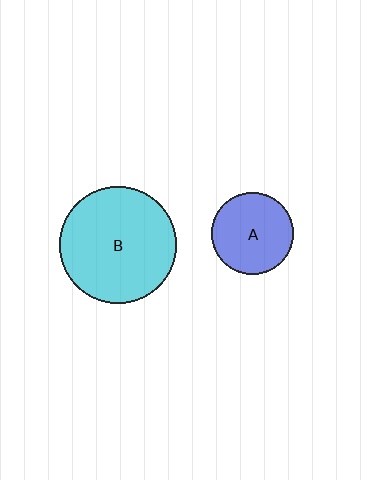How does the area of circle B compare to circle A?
Approximately 2.1 times.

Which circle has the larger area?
Circle B (cyan).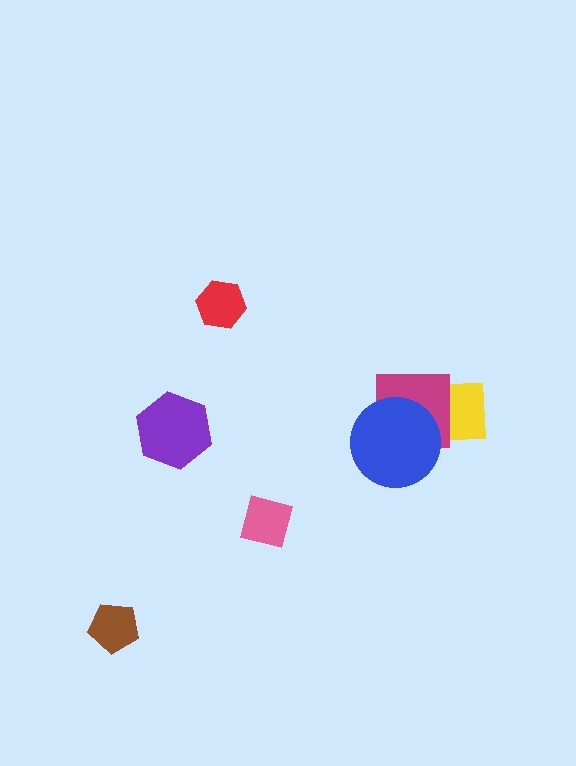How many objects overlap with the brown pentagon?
0 objects overlap with the brown pentagon.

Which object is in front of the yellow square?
The magenta square is in front of the yellow square.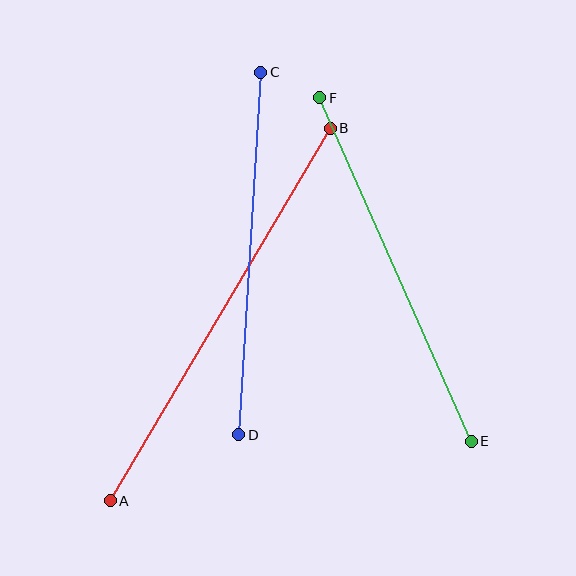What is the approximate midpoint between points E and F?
The midpoint is at approximately (396, 270) pixels.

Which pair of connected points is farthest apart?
Points A and B are farthest apart.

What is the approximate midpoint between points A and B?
The midpoint is at approximately (220, 315) pixels.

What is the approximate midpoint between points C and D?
The midpoint is at approximately (250, 254) pixels.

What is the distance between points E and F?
The distance is approximately 375 pixels.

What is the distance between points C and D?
The distance is approximately 363 pixels.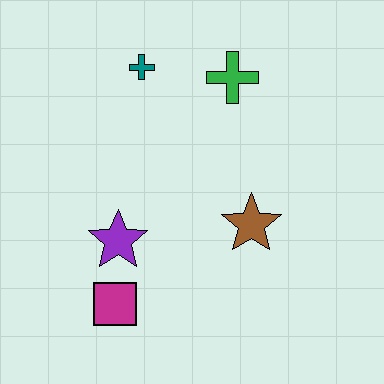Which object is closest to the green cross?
The teal cross is closest to the green cross.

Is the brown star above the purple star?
Yes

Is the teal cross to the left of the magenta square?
No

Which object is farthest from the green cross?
The magenta square is farthest from the green cross.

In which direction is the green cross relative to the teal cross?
The green cross is to the right of the teal cross.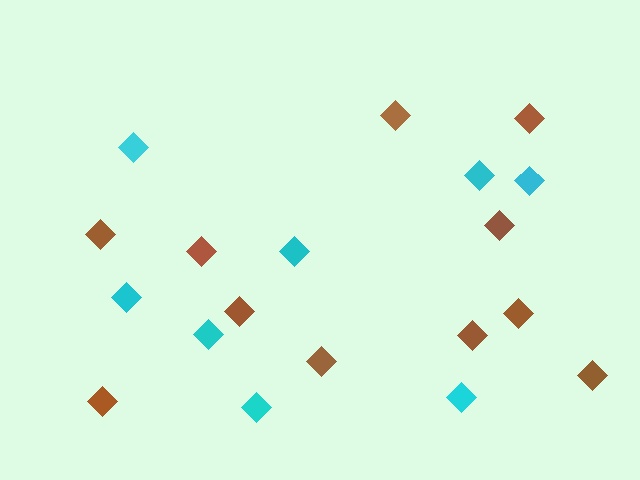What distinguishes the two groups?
There are 2 groups: one group of brown diamonds (11) and one group of cyan diamonds (8).